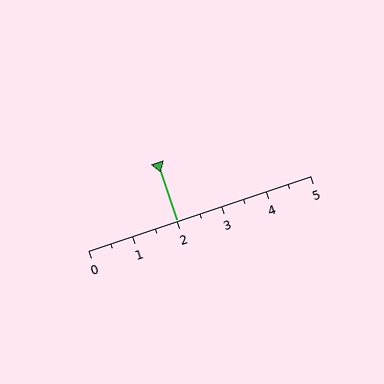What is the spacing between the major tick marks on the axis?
The major ticks are spaced 1 apart.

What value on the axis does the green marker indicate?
The marker indicates approximately 2.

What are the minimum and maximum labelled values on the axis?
The axis runs from 0 to 5.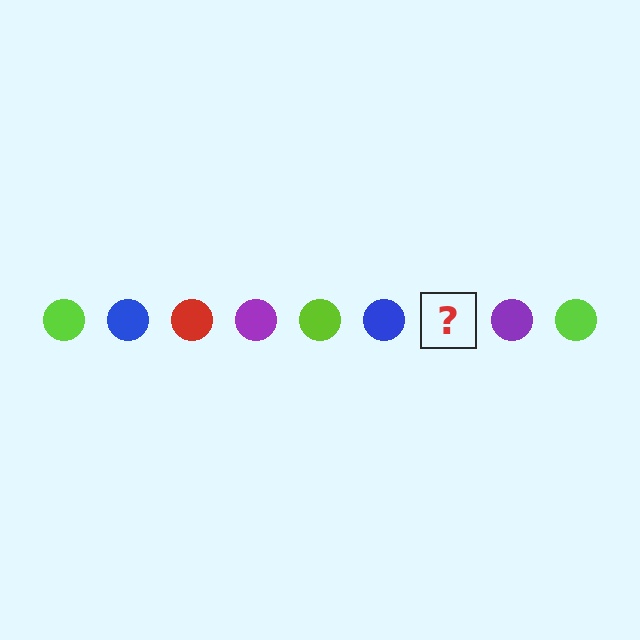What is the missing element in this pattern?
The missing element is a red circle.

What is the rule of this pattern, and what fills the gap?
The rule is that the pattern cycles through lime, blue, red, purple circles. The gap should be filled with a red circle.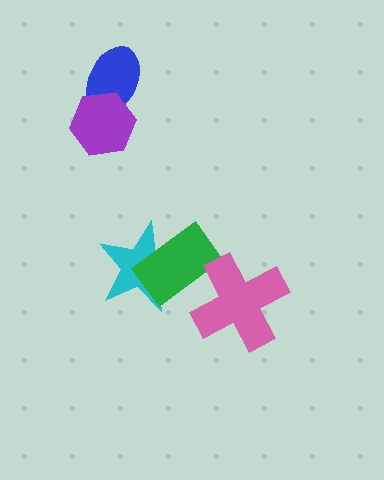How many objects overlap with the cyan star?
1 object overlaps with the cyan star.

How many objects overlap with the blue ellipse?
1 object overlaps with the blue ellipse.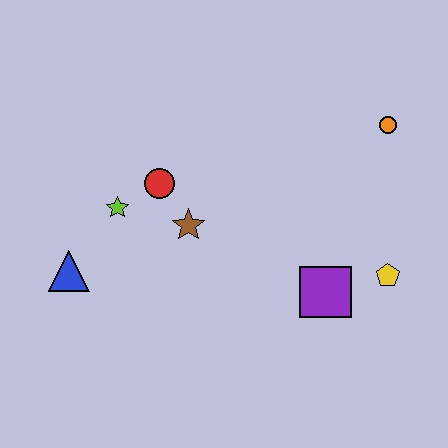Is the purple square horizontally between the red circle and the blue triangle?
No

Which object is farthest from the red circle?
The yellow pentagon is farthest from the red circle.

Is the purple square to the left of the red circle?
No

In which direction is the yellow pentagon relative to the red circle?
The yellow pentagon is to the right of the red circle.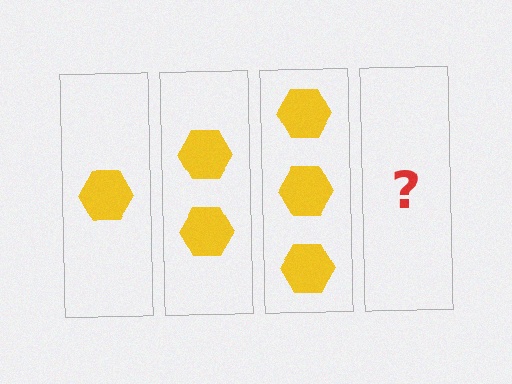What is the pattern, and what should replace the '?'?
The pattern is that each step adds one more hexagon. The '?' should be 4 hexagons.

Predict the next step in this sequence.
The next step is 4 hexagons.